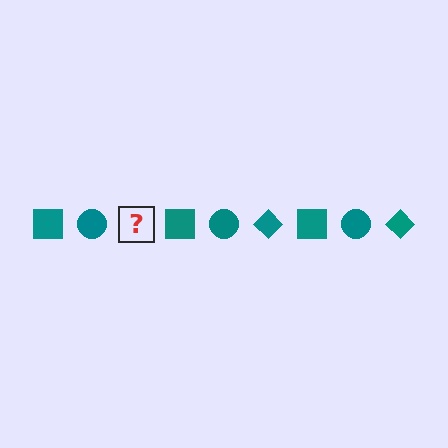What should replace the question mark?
The question mark should be replaced with a teal diamond.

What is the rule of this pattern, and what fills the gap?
The rule is that the pattern cycles through square, circle, diamond shapes in teal. The gap should be filled with a teal diamond.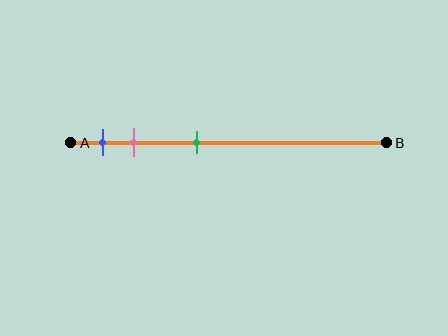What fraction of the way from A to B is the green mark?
The green mark is approximately 40% (0.4) of the way from A to B.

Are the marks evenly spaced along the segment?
No, the marks are not evenly spaced.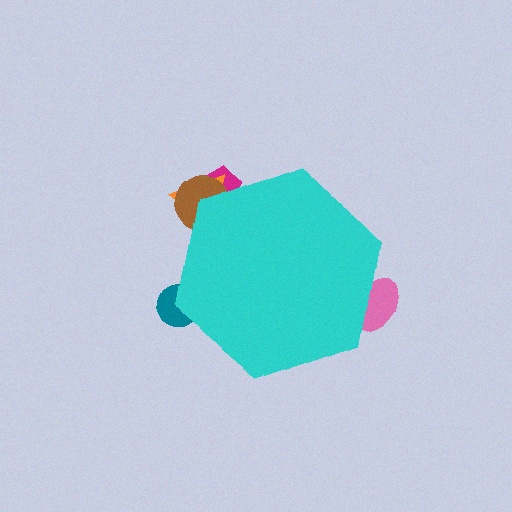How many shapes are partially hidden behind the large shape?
5 shapes are partially hidden.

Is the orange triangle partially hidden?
Yes, the orange triangle is partially hidden behind the cyan hexagon.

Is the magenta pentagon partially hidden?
Yes, the magenta pentagon is partially hidden behind the cyan hexagon.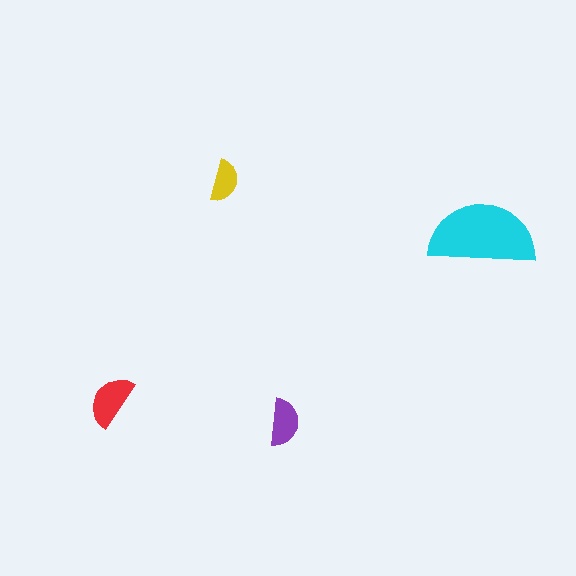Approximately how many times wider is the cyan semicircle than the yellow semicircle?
About 2.5 times wider.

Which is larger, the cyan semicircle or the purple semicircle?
The cyan one.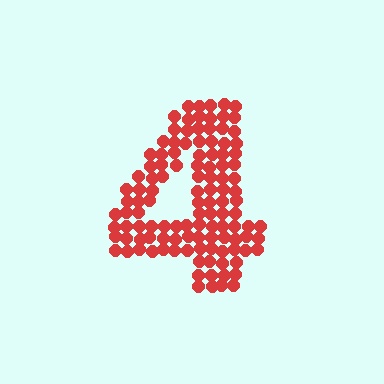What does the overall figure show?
The overall figure shows the digit 4.